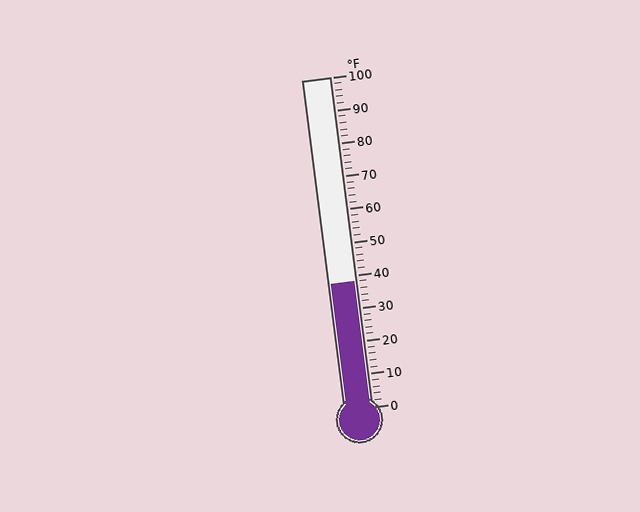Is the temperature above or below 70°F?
The temperature is below 70°F.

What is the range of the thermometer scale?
The thermometer scale ranges from 0°F to 100°F.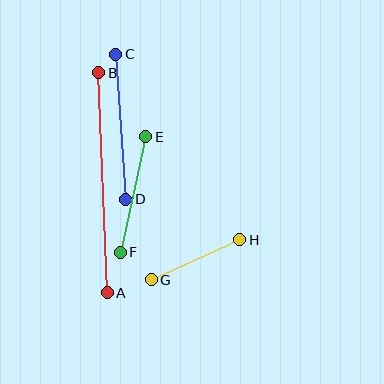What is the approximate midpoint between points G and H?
The midpoint is at approximately (196, 260) pixels.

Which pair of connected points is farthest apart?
Points A and B are farthest apart.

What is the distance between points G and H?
The distance is approximately 97 pixels.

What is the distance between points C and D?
The distance is approximately 145 pixels.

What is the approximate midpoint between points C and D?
The midpoint is at approximately (121, 127) pixels.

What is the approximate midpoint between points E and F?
The midpoint is at approximately (133, 195) pixels.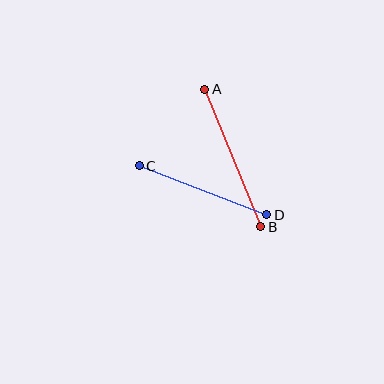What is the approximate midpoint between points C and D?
The midpoint is at approximately (203, 190) pixels.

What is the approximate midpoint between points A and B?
The midpoint is at approximately (233, 158) pixels.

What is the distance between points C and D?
The distance is approximately 137 pixels.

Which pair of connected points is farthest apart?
Points A and B are farthest apart.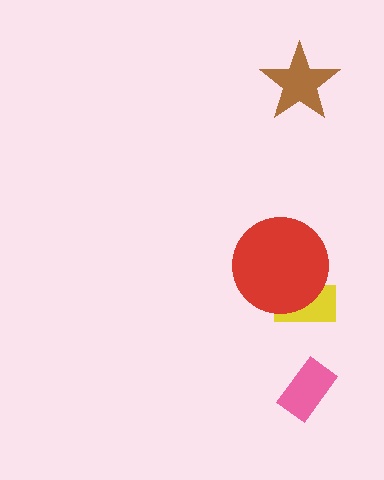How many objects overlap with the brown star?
0 objects overlap with the brown star.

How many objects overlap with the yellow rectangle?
1 object overlaps with the yellow rectangle.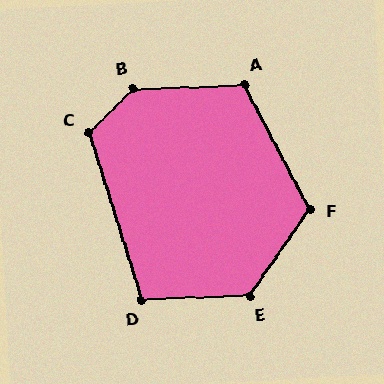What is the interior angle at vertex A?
Approximately 116 degrees (obtuse).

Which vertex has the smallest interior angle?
D, at approximately 106 degrees.